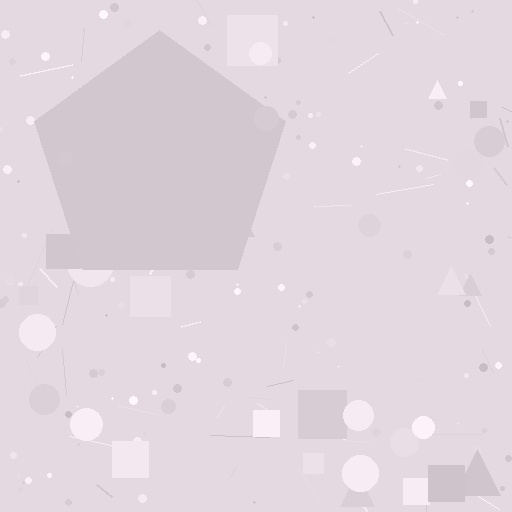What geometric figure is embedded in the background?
A pentagon is embedded in the background.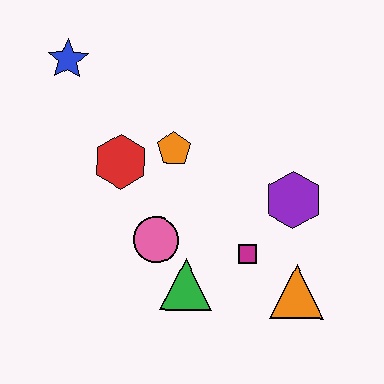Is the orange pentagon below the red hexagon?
No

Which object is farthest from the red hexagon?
The orange triangle is farthest from the red hexagon.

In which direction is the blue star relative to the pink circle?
The blue star is above the pink circle.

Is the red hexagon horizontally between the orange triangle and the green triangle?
No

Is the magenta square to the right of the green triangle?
Yes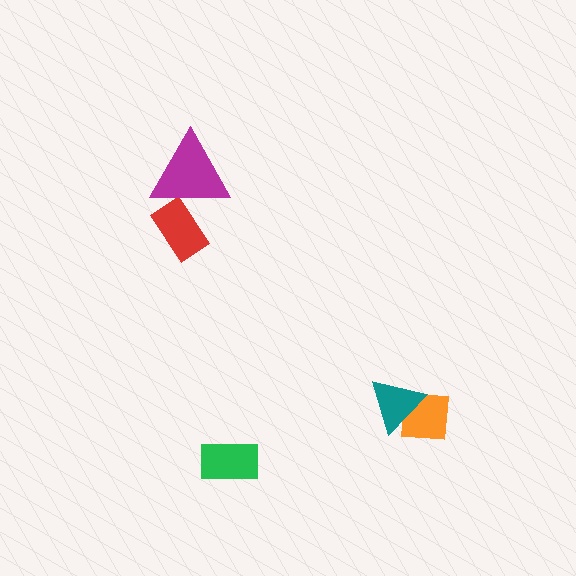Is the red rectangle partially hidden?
Yes, it is partially covered by another shape.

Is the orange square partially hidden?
Yes, it is partially covered by another shape.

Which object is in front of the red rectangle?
The magenta triangle is in front of the red rectangle.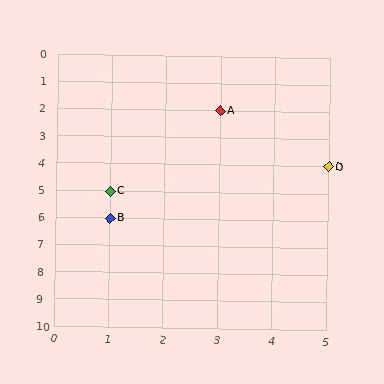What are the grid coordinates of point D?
Point D is at grid coordinates (5, 4).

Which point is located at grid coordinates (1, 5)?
Point C is at (1, 5).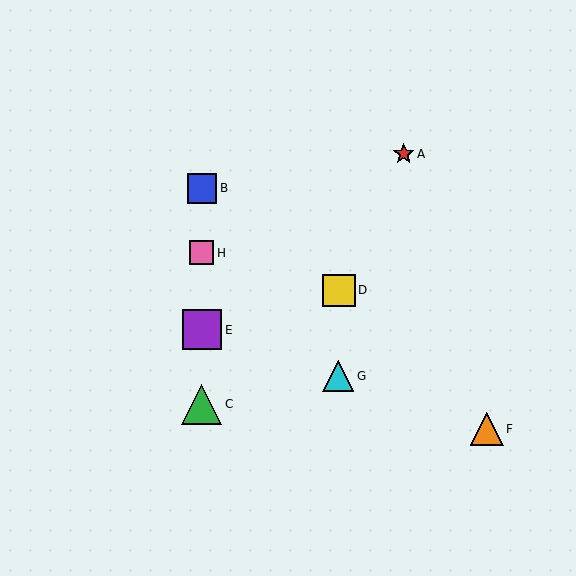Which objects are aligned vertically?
Objects B, C, E, H are aligned vertically.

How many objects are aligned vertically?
4 objects (B, C, E, H) are aligned vertically.